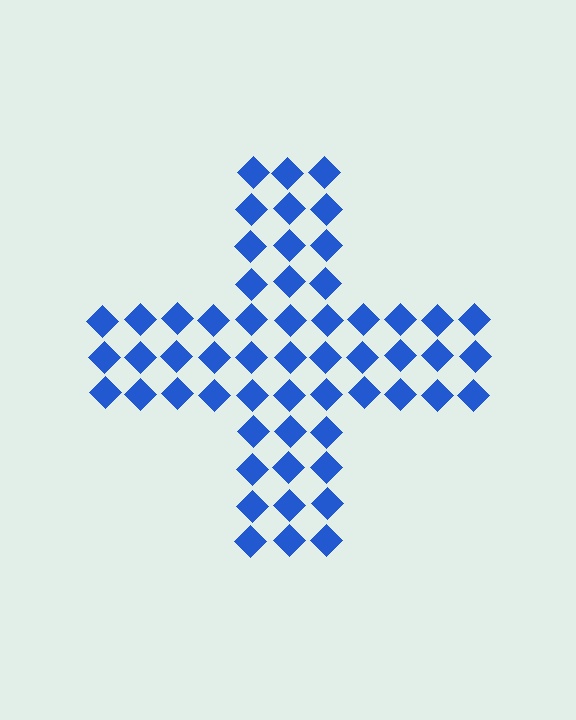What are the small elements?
The small elements are diamonds.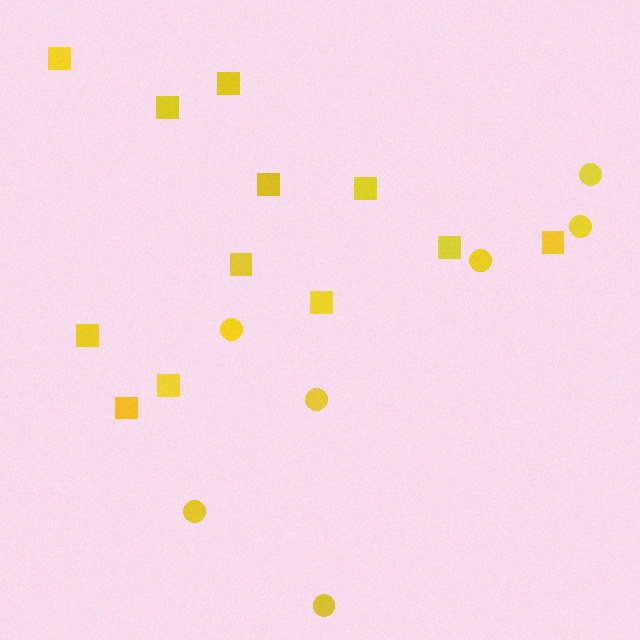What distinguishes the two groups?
There are 2 groups: one group of circles (7) and one group of squares (12).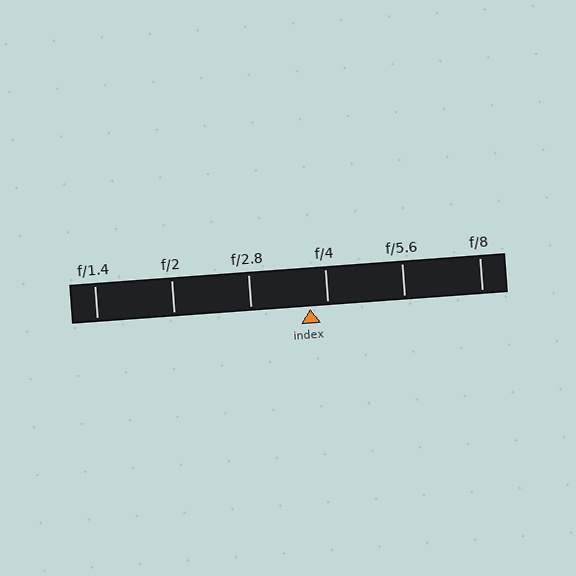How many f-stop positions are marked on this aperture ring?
There are 6 f-stop positions marked.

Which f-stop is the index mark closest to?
The index mark is closest to f/4.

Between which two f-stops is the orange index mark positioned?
The index mark is between f/2.8 and f/4.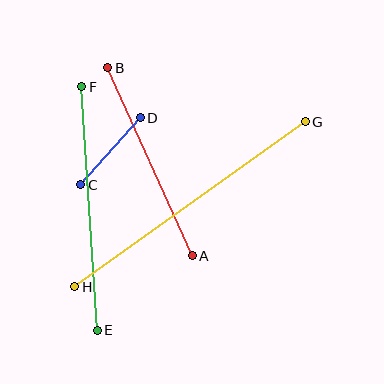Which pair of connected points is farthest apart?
Points G and H are farthest apart.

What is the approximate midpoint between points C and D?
The midpoint is at approximately (111, 151) pixels.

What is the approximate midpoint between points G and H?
The midpoint is at approximately (190, 204) pixels.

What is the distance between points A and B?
The distance is approximately 206 pixels.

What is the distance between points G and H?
The distance is approximately 284 pixels.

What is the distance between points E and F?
The distance is approximately 244 pixels.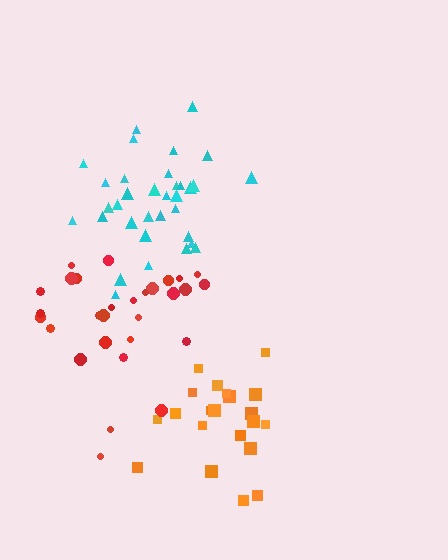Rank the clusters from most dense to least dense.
cyan, red, orange.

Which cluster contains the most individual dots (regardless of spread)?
Cyan (34).